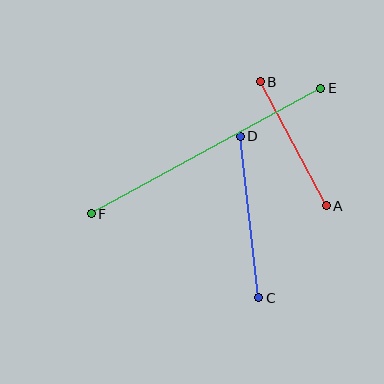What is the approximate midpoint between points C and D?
The midpoint is at approximately (249, 217) pixels.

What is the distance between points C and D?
The distance is approximately 163 pixels.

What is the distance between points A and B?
The distance is approximately 140 pixels.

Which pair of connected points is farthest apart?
Points E and F are farthest apart.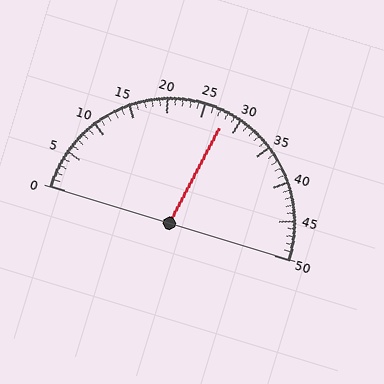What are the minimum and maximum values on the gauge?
The gauge ranges from 0 to 50.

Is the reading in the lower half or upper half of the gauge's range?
The reading is in the upper half of the range (0 to 50).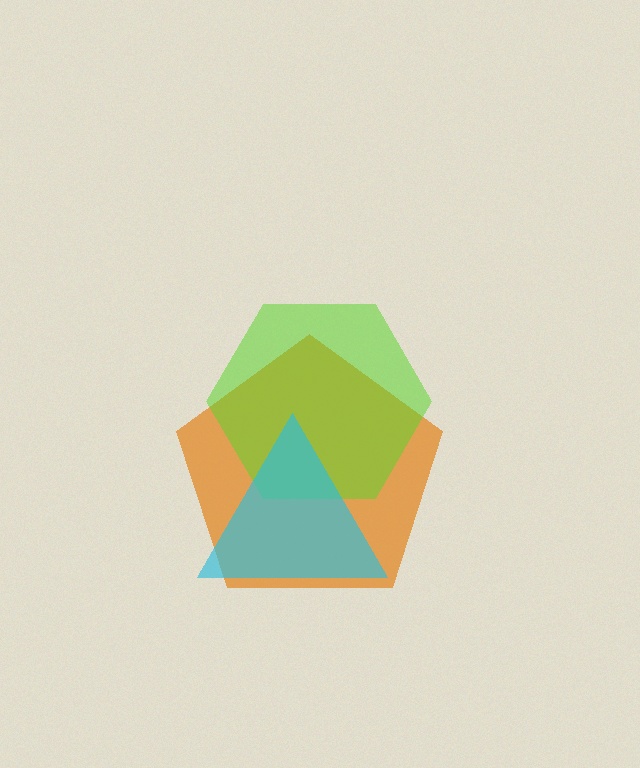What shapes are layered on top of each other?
The layered shapes are: an orange pentagon, a lime hexagon, a cyan triangle.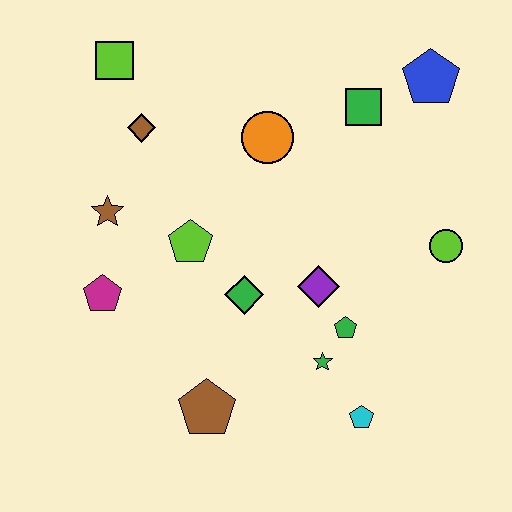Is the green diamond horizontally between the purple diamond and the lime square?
Yes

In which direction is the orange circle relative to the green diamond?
The orange circle is above the green diamond.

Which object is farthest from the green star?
The lime square is farthest from the green star.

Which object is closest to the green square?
The blue pentagon is closest to the green square.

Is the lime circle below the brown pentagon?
No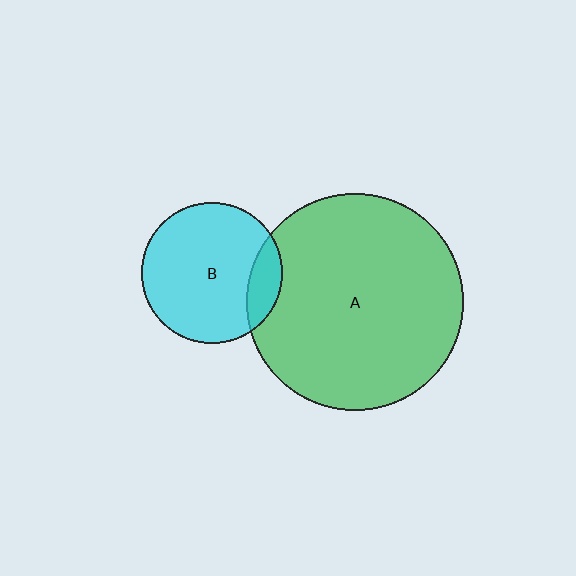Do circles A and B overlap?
Yes.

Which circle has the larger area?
Circle A (green).